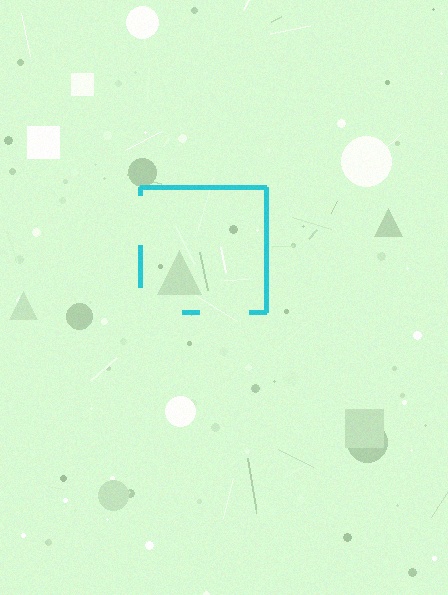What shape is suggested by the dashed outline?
The dashed outline suggests a square.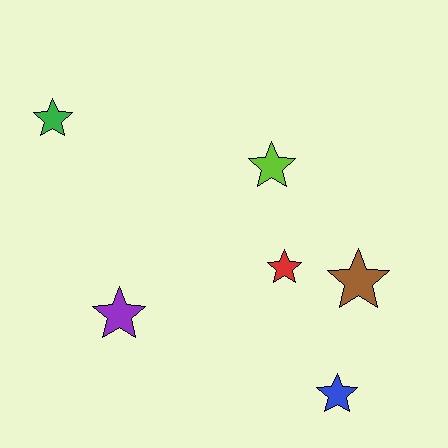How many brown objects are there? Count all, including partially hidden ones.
There is 1 brown object.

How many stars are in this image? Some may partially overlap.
There are 6 stars.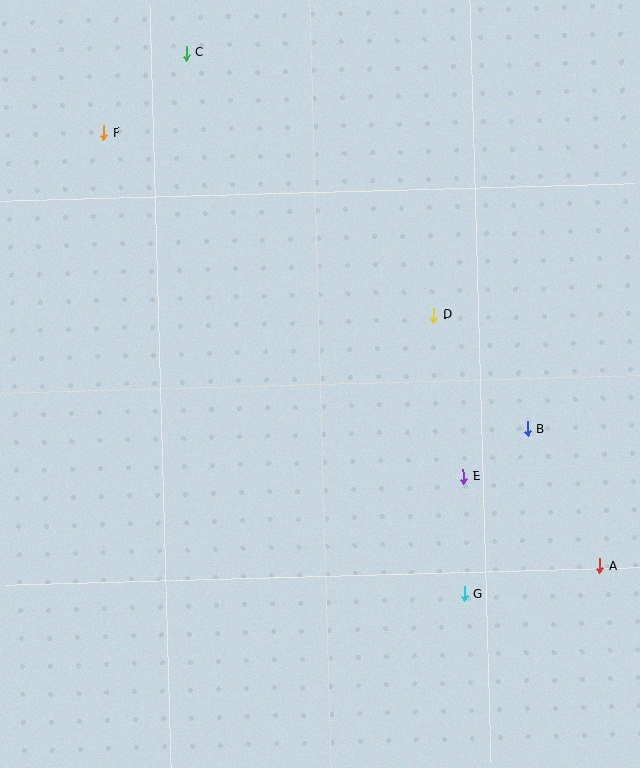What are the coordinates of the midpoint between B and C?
The midpoint between B and C is at (357, 241).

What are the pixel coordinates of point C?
Point C is at (186, 53).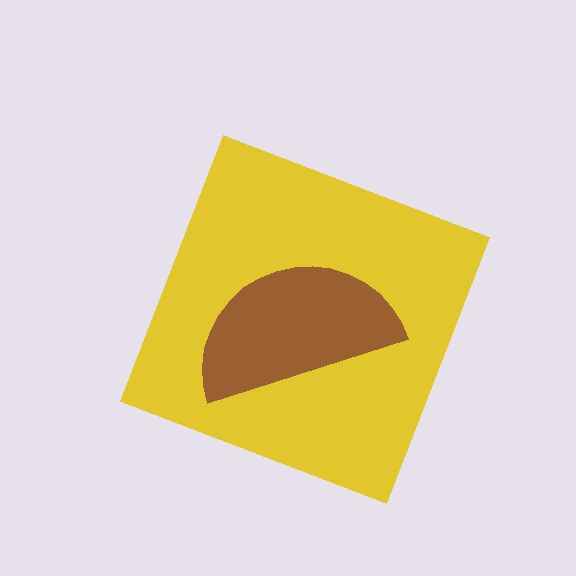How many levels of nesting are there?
2.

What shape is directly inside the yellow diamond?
The brown semicircle.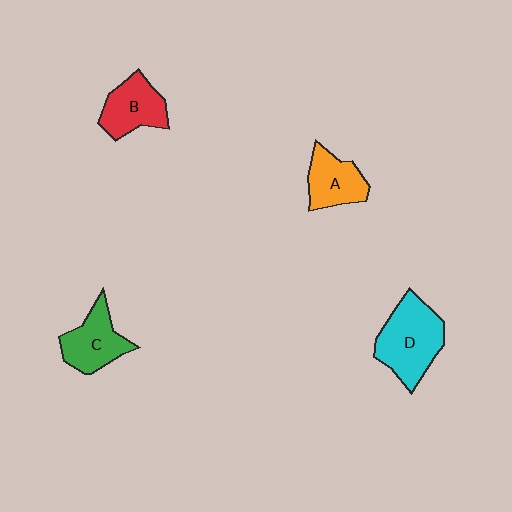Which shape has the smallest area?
Shape A (orange).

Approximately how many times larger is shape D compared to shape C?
Approximately 1.4 times.